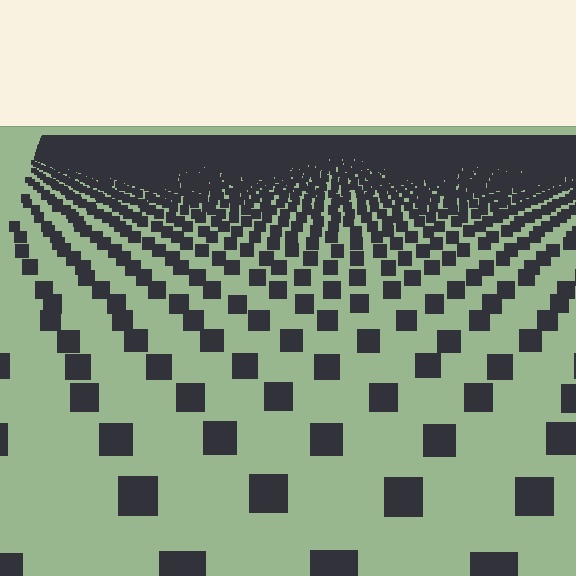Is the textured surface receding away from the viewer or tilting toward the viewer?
The surface is receding away from the viewer. Texture elements get smaller and denser toward the top.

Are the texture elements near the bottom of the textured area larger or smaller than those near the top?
Larger. Near the bottom, elements are closer to the viewer and appear at a bigger on-screen size.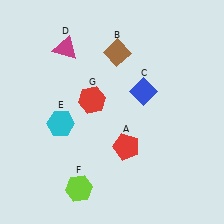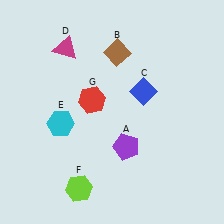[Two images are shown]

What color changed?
The pentagon (A) changed from red in Image 1 to purple in Image 2.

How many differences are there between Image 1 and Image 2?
There is 1 difference between the two images.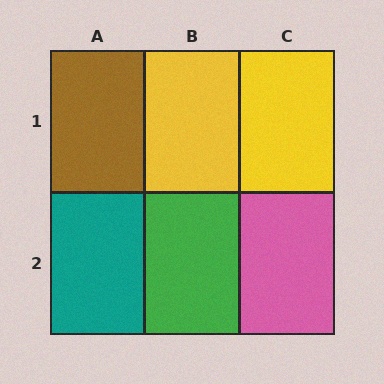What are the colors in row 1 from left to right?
Brown, yellow, yellow.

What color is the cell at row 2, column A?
Teal.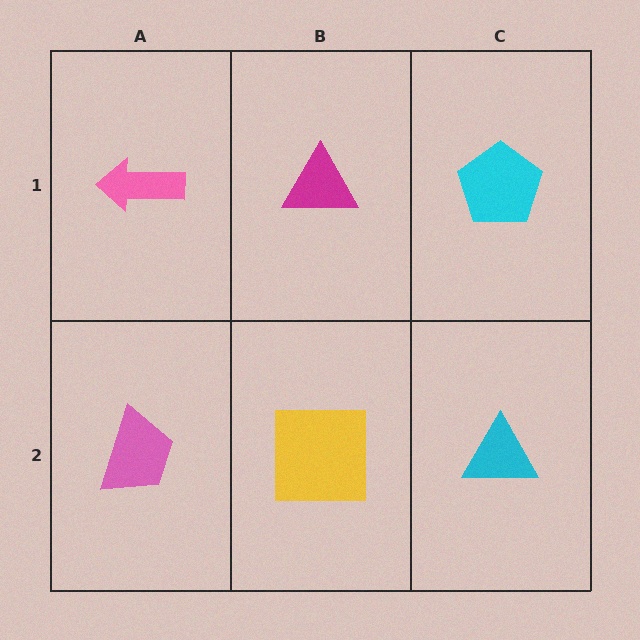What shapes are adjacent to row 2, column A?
A pink arrow (row 1, column A), a yellow square (row 2, column B).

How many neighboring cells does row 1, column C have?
2.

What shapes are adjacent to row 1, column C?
A cyan triangle (row 2, column C), a magenta triangle (row 1, column B).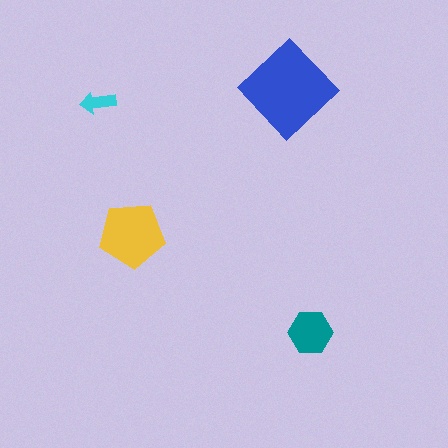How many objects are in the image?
There are 4 objects in the image.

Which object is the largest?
The blue diamond.